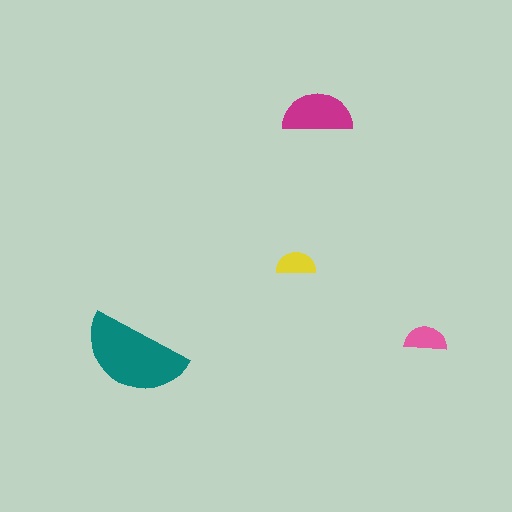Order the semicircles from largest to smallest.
the teal one, the magenta one, the pink one, the yellow one.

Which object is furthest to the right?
The pink semicircle is rightmost.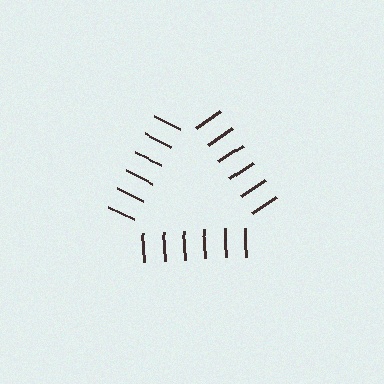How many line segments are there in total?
18 — 6 along each of the 3 edges.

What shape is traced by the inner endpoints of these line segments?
An illusory triangle — the line segments terminate on its edges but no continuous stroke is drawn.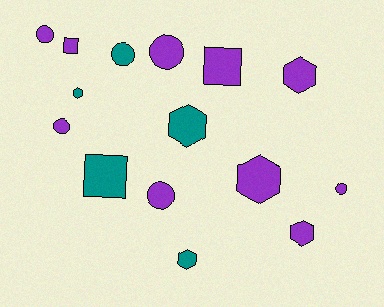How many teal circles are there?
There is 1 teal circle.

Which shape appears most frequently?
Circle, with 6 objects.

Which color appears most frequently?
Purple, with 10 objects.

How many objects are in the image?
There are 15 objects.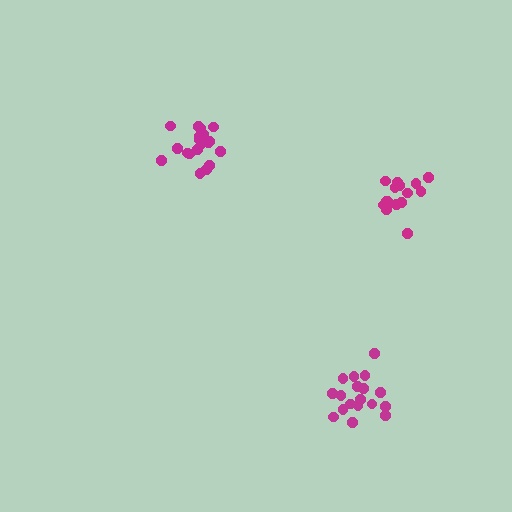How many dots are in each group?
Group 1: 19 dots, Group 2: 18 dots, Group 3: 15 dots (52 total).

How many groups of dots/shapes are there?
There are 3 groups.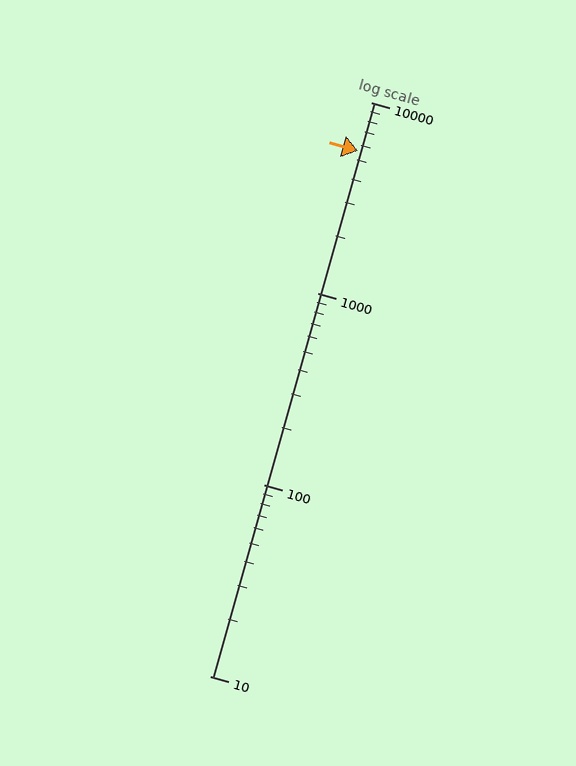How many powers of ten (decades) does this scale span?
The scale spans 3 decades, from 10 to 10000.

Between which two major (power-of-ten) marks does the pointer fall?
The pointer is between 1000 and 10000.